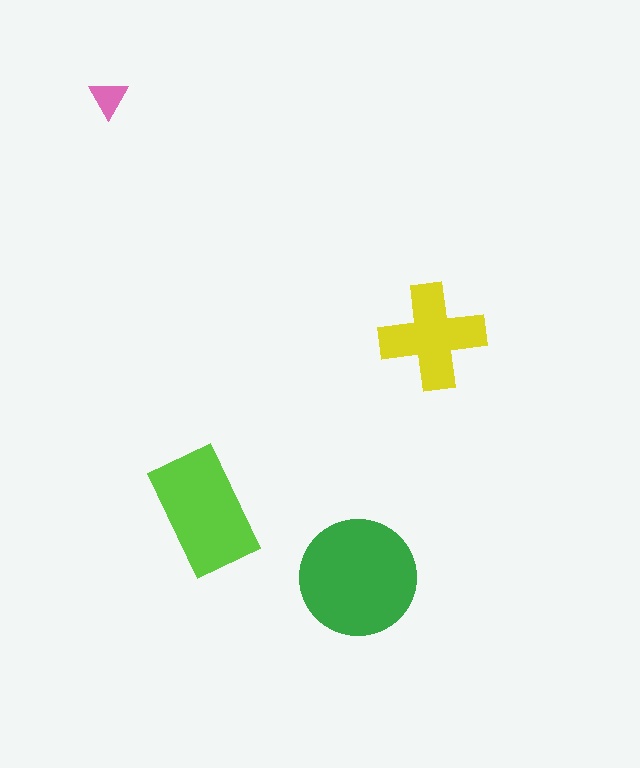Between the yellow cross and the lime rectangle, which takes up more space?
The lime rectangle.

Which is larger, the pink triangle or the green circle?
The green circle.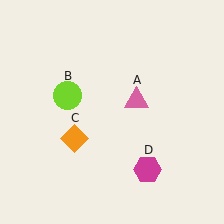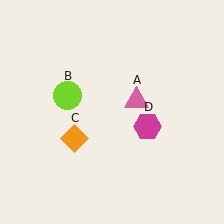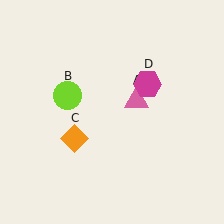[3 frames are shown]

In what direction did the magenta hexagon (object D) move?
The magenta hexagon (object D) moved up.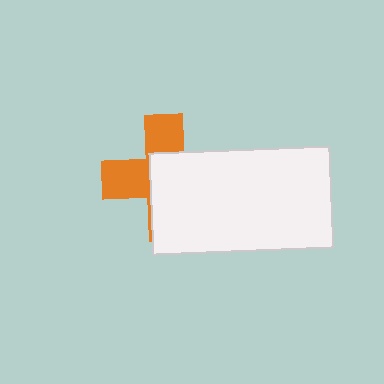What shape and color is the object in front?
The object in front is a white rectangle.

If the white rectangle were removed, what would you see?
You would see the complete orange cross.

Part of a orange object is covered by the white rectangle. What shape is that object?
It is a cross.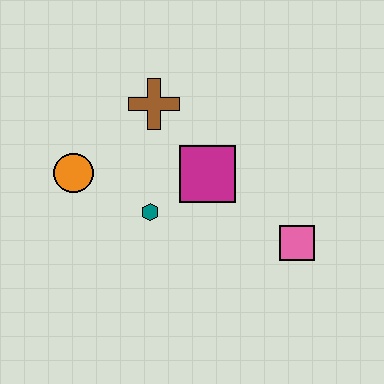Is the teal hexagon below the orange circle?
Yes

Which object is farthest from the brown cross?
The pink square is farthest from the brown cross.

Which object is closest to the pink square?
The magenta square is closest to the pink square.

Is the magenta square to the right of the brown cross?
Yes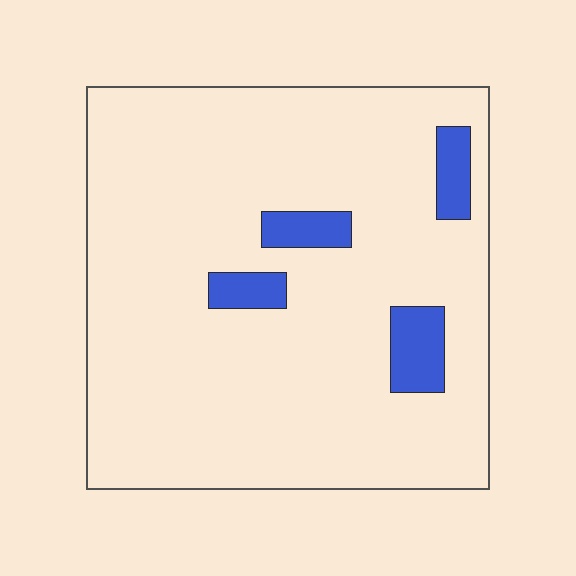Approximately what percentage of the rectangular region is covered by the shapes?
Approximately 10%.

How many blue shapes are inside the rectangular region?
4.